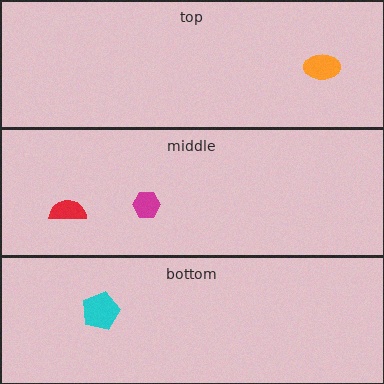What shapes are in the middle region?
The red semicircle, the magenta hexagon.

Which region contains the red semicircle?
The middle region.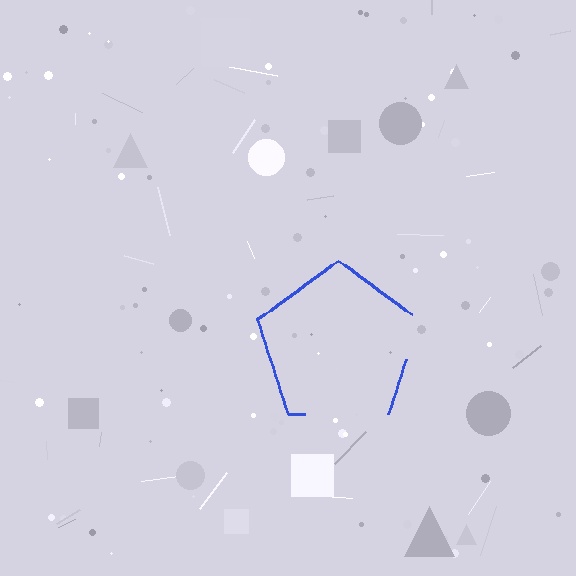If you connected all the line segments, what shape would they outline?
They would outline a pentagon.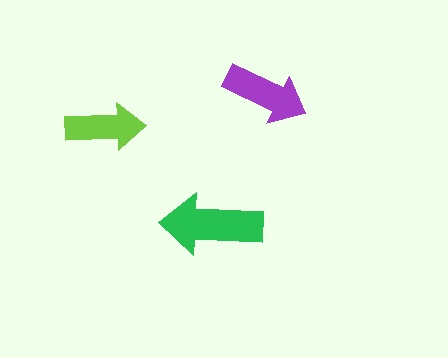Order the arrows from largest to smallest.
the green one, the purple one, the lime one.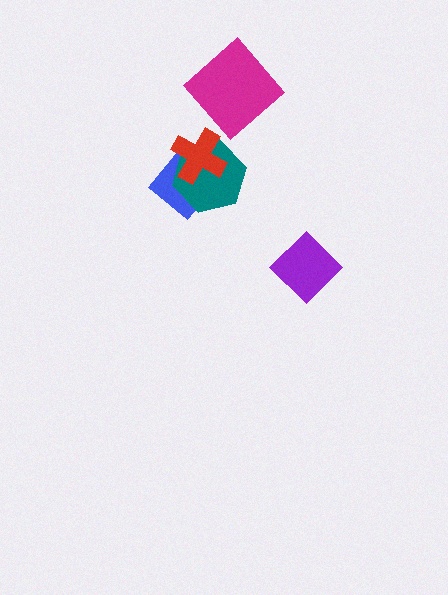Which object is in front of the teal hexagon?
The red cross is in front of the teal hexagon.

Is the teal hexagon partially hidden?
Yes, it is partially covered by another shape.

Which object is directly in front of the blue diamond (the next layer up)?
The teal hexagon is directly in front of the blue diamond.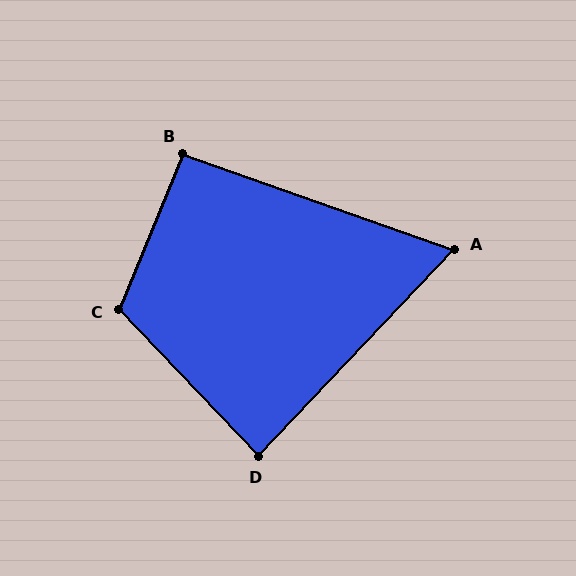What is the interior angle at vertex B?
Approximately 93 degrees (approximately right).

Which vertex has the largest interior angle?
C, at approximately 114 degrees.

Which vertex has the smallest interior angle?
A, at approximately 66 degrees.